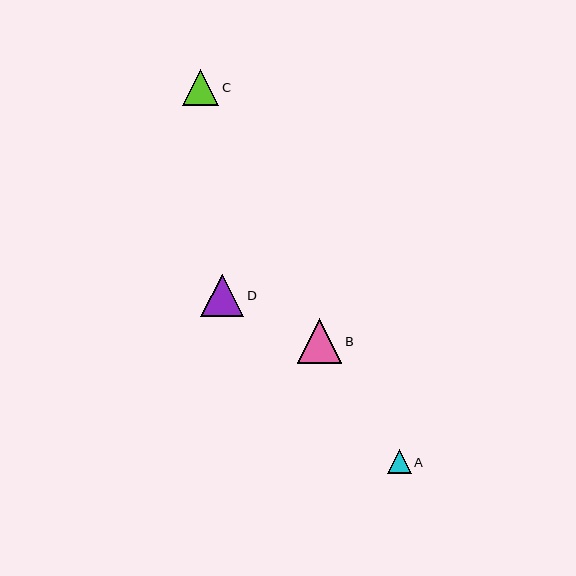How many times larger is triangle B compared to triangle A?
Triangle B is approximately 1.9 times the size of triangle A.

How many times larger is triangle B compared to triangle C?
Triangle B is approximately 1.2 times the size of triangle C.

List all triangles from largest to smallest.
From largest to smallest: B, D, C, A.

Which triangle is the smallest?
Triangle A is the smallest with a size of approximately 24 pixels.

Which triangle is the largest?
Triangle B is the largest with a size of approximately 45 pixels.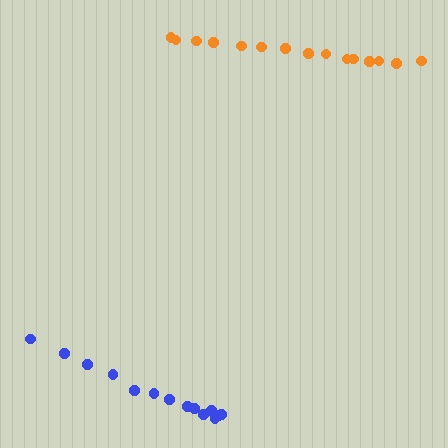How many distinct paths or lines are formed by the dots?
There are 2 distinct paths.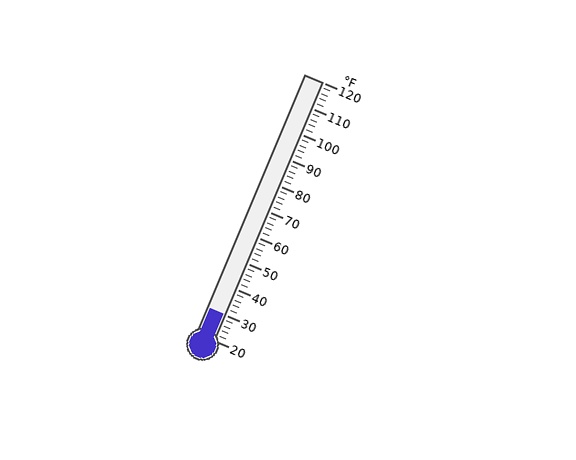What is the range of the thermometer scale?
The thermometer scale ranges from 20°F to 120°F.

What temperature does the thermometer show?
The thermometer shows approximately 30°F.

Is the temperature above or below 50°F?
The temperature is below 50°F.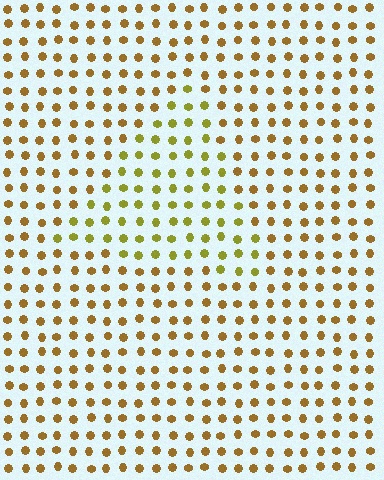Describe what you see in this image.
The image is filled with small brown elements in a uniform arrangement. A triangle-shaped region is visible where the elements are tinted to a slightly different hue, forming a subtle color boundary.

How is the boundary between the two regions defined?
The boundary is defined purely by a slight shift in hue (about 29 degrees). Spacing, size, and orientation are identical on both sides.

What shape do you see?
I see a triangle.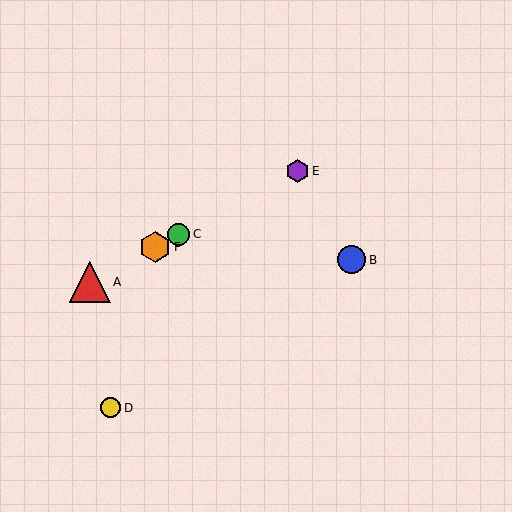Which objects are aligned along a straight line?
Objects A, C, E, F are aligned along a straight line.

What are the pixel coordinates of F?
Object F is at (155, 247).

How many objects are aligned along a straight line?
4 objects (A, C, E, F) are aligned along a straight line.